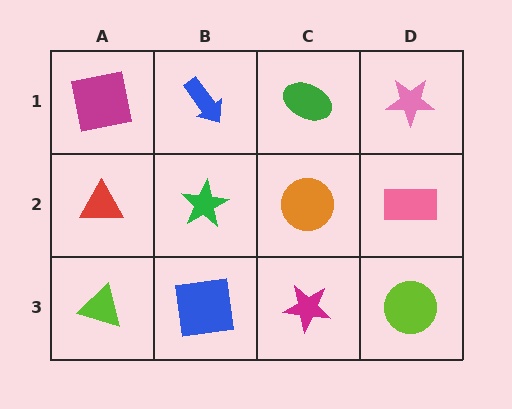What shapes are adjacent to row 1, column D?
A pink rectangle (row 2, column D), a green ellipse (row 1, column C).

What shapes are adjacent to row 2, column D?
A pink star (row 1, column D), a lime circle (row 3, column D), an orange circle (row 2, column C).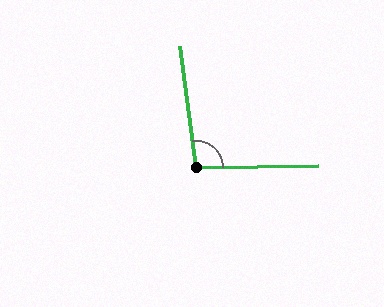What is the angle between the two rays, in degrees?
Approximately 97 degrees.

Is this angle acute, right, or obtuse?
It is obtuse.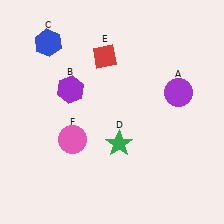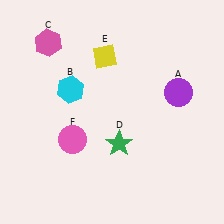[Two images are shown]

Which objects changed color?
B changed from purple to cyan. C changed from blue to pink. E changed from red to yellow.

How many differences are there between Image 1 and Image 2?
There are 3 differences between the two images.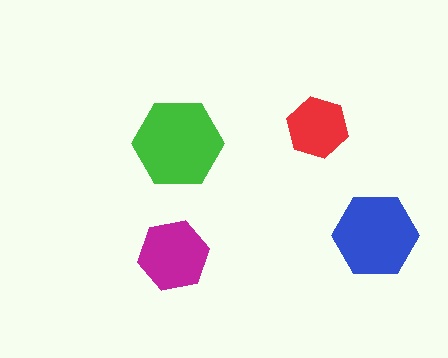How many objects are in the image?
There are 4 objects in the image.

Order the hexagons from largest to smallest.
the green one, the blue one, the magenta one, the red one.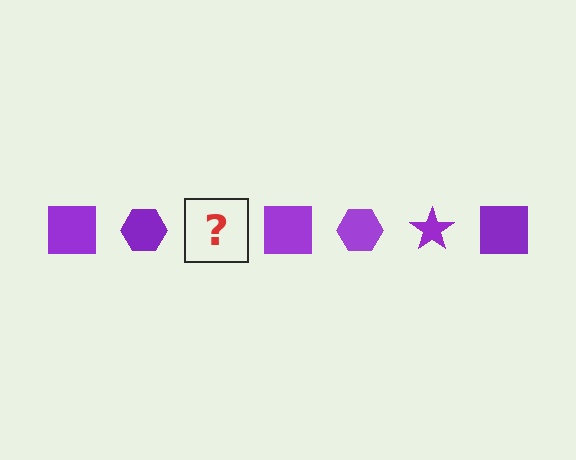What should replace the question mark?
The question mark should be replaced with a purple star.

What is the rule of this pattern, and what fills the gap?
The rule is that the pattern cycles through square, hexagon, star shapes in purple. The gap should be filled with a purple star.